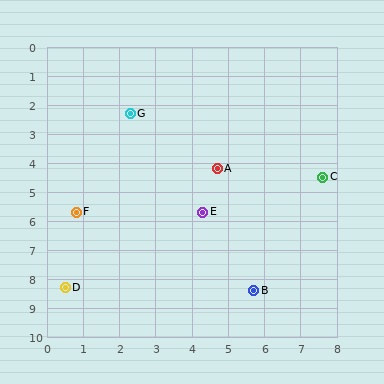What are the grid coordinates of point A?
Point A is at approximately (4.7, 4.2).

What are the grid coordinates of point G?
Point G is at approximately (2.3, 2.3).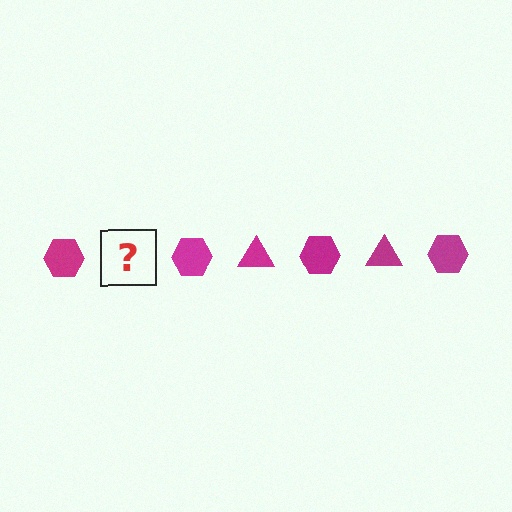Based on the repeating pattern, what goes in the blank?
The blank should be a magenta triangle.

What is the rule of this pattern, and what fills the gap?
The rule is that the pattern cycles through hexagon, triangle shapes in magenta. The gap should be filled with a magenta triangle.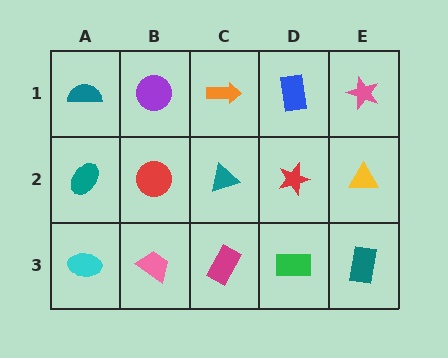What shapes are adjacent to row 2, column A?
A teal semicircle (row 1, column A), a cyan ellipse (row 3, column A), a red circle (row 2, column B).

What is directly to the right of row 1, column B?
An orange arrow.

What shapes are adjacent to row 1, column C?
A teal triangle (row 2, column C), a purple circle (row 1, column B), a blue rectangle (row 1, column D).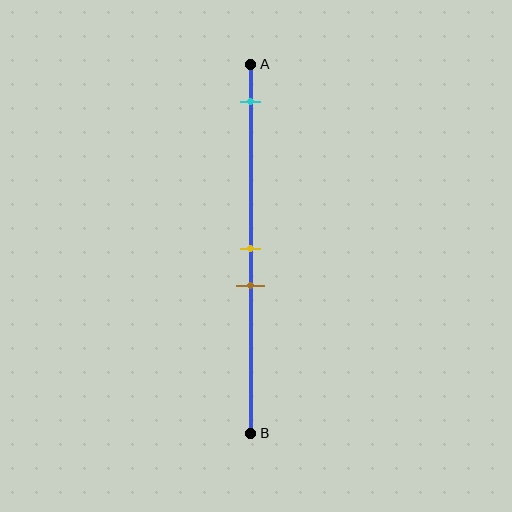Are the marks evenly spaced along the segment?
No, the marks are not evenly spaced.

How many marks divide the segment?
There are 3 marks dividing the segment.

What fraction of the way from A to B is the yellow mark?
The yellow mark is approximately 50% (0.5) of the way from A to B.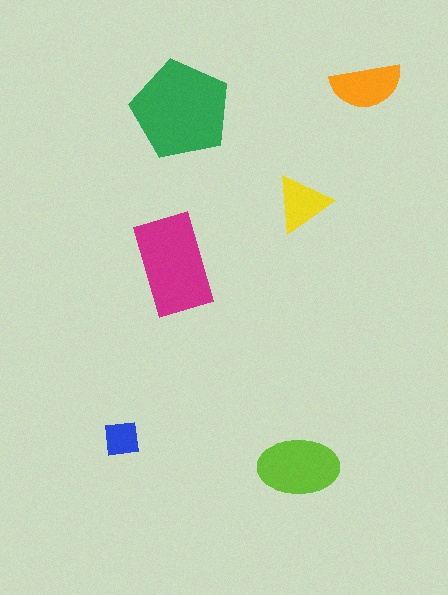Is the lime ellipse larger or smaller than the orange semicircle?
Larger.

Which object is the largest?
The green pentagon.